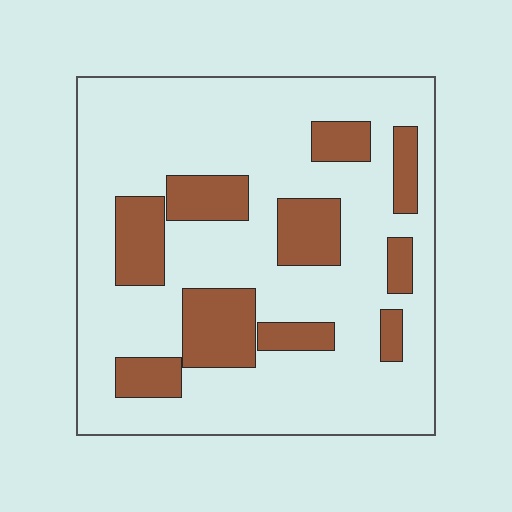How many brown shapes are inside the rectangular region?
10.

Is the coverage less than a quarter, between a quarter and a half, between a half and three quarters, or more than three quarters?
Less than a quarter.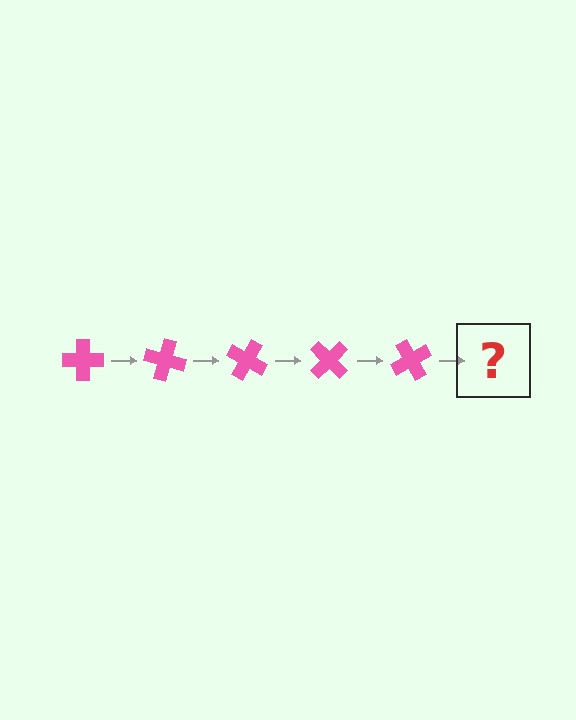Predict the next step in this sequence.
The next step is a pink cross rotated 75 degrees.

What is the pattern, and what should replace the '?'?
The pattern is that the cross rotates 15 degrees each step. The '?' should be a pink cross rotated 75 degrees.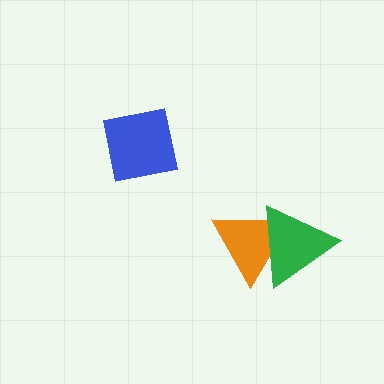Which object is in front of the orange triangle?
The green triangle is in front of the orange triangle.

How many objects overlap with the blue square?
0 objects overlap with the blue square.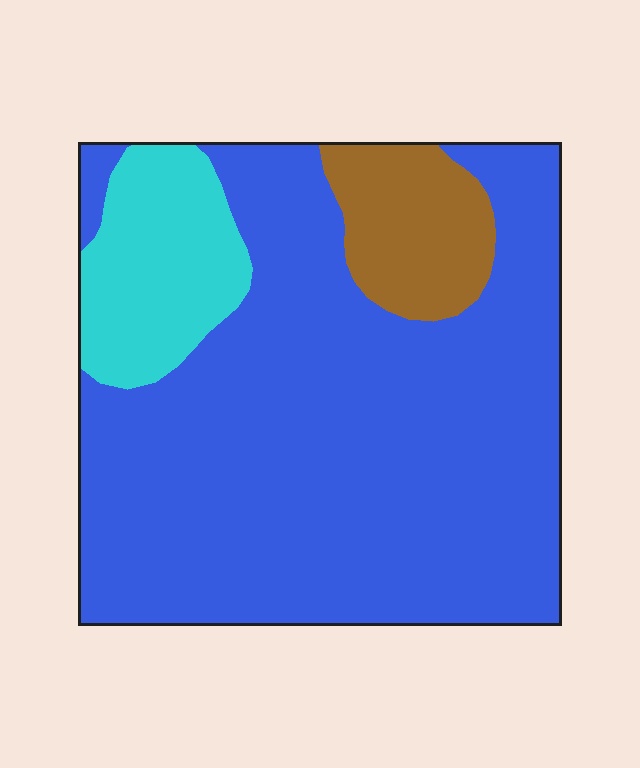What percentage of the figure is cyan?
Cyan covers around 15% of the figure.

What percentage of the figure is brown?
Brown takes up less than a sixth of the figure.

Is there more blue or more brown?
Blue.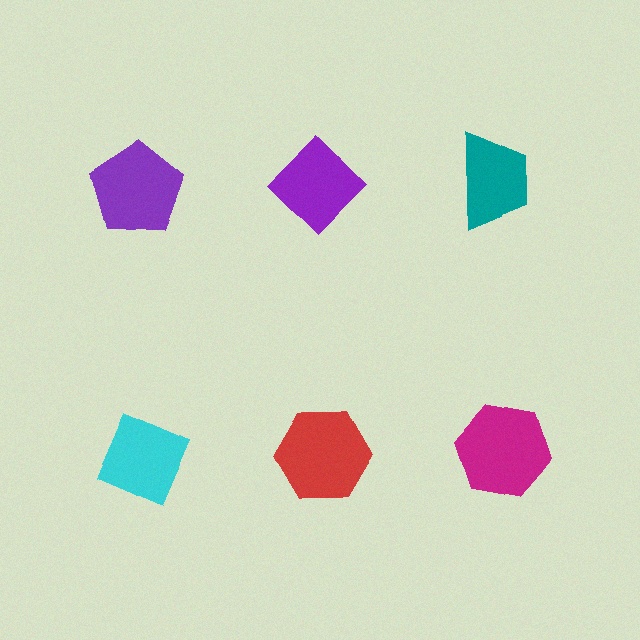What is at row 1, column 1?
A purple pentagon.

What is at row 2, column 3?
A magenta hexagon.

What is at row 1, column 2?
A purple diamond.